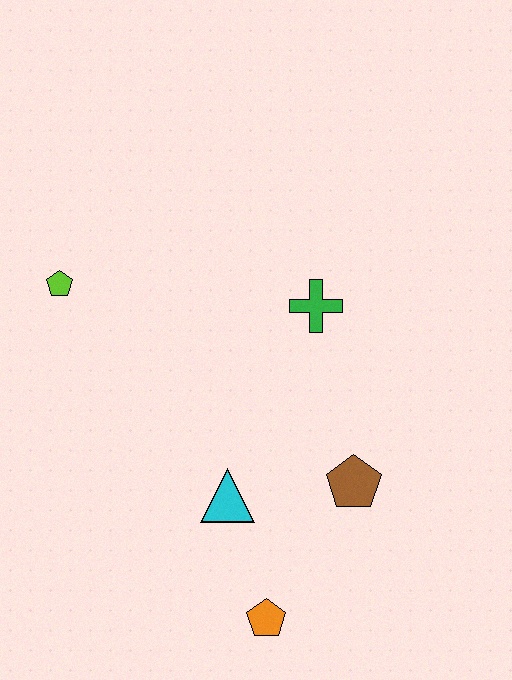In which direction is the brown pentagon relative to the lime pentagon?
The brown pentagon is to the right of the lime pentagon.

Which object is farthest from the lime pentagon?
The orange pentagon is farthest from the lime pentagon.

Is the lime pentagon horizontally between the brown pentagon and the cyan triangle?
No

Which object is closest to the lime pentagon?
The green cross is closest to the lime pentagon.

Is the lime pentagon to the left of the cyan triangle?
Yes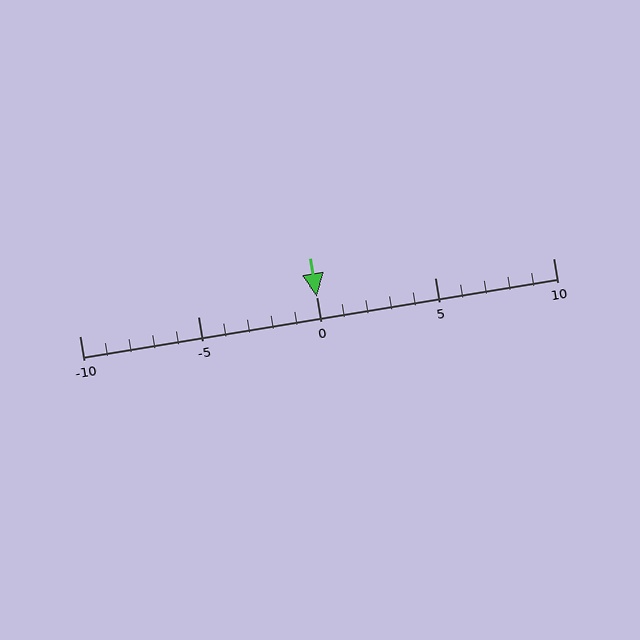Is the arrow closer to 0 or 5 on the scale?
The arrow is closer to 0.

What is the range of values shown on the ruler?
The ruler shows values from -10 to 10.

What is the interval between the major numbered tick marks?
The major tick marks are spaced 5 units apart.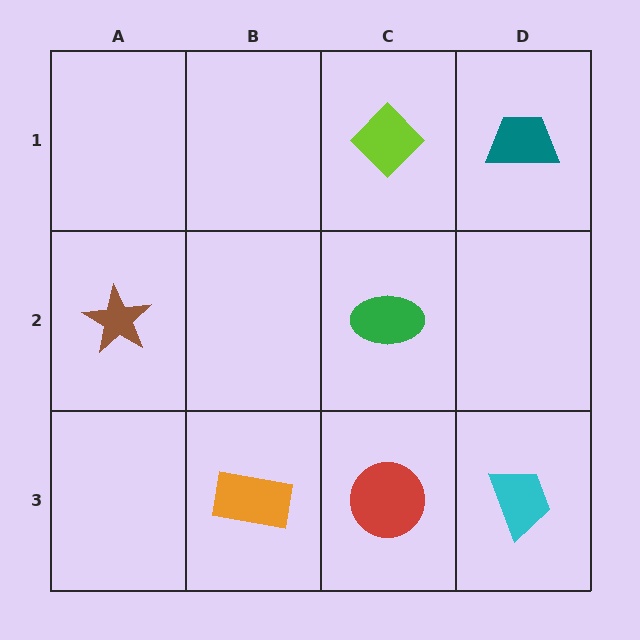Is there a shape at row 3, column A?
No, that cell is empty.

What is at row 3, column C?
A red circle.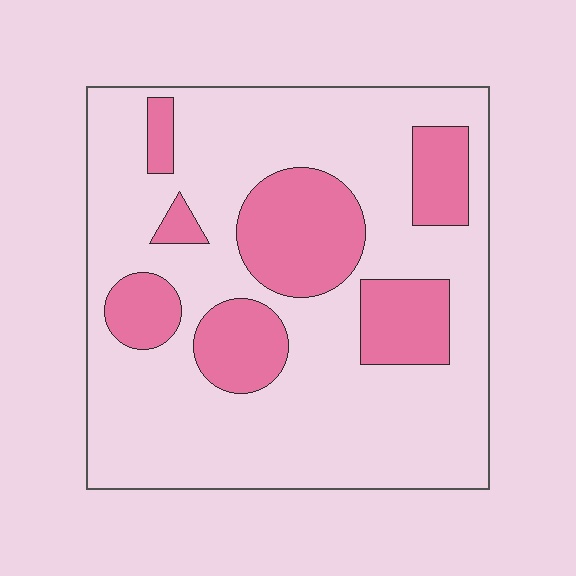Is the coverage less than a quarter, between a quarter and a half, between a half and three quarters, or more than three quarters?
Between a quarter and a half.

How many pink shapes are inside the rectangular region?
7.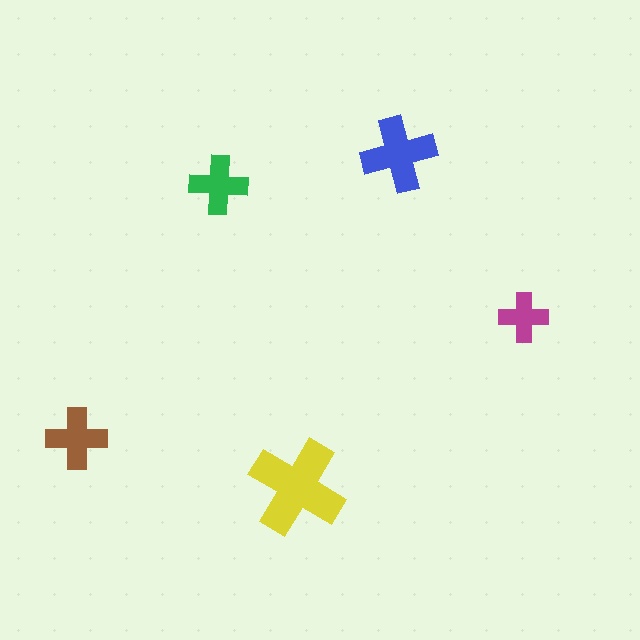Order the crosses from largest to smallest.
the yellow one, the blue one, the brown one, the green one, the magenta one.